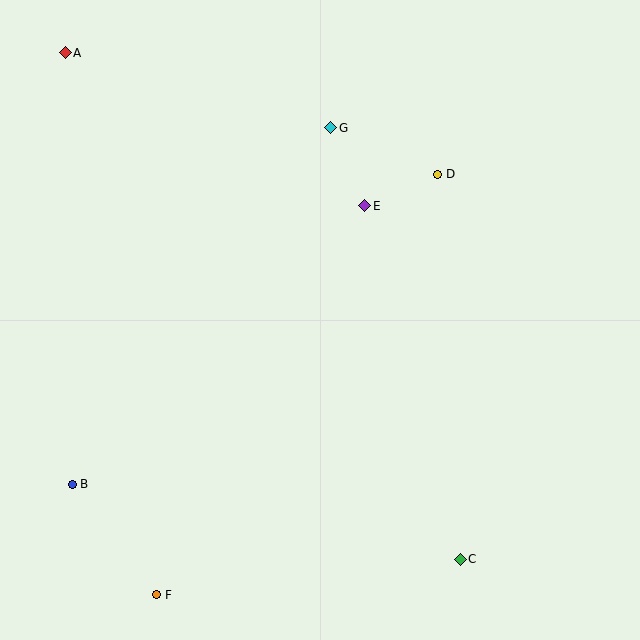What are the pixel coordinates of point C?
Point C is at (460, 559).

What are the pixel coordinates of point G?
Point G is at (331, 128).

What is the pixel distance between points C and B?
The distance between C and B is 395 pixels.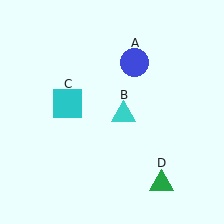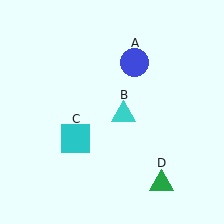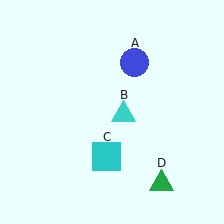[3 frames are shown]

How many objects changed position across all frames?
1 object changed position: cyan square (object C).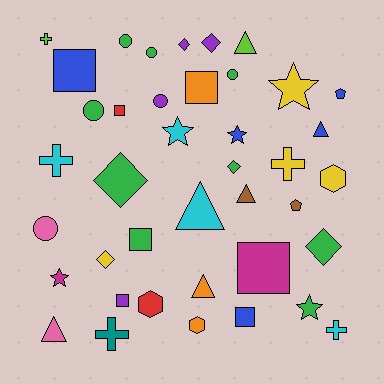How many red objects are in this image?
There are 2 red objects.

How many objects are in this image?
There are 40 objects.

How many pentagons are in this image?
There are 2 pentagons.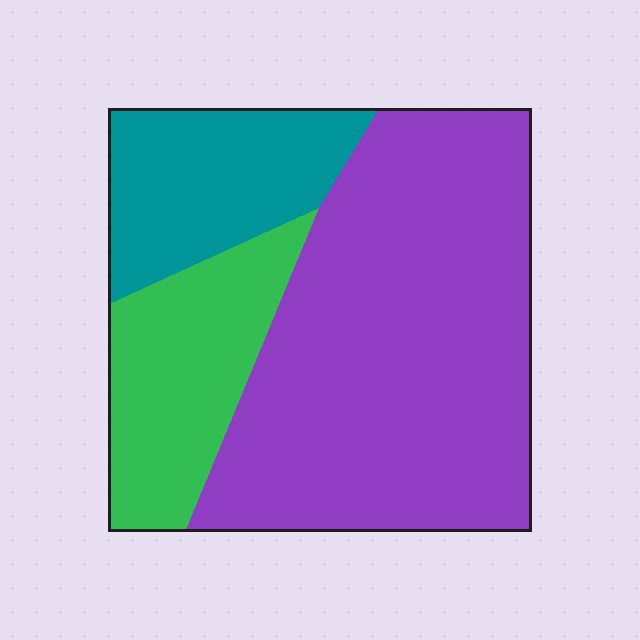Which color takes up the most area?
Purple, at roughly 60%.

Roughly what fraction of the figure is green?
Green takes up about one fifth (1/5) of the figure.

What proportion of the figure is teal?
Teal covers roughly 20% of the figure.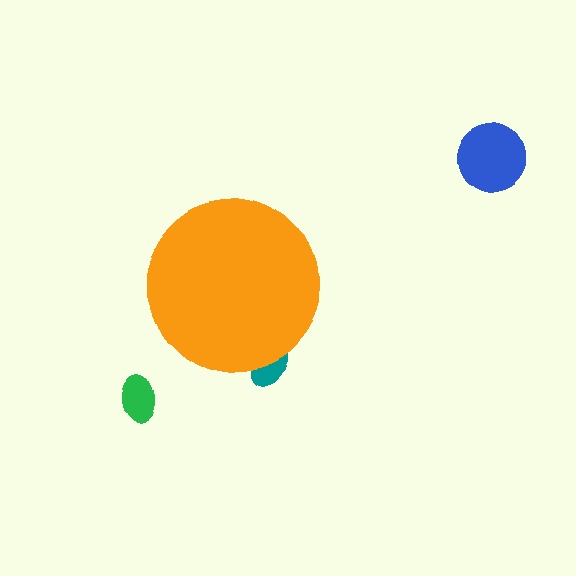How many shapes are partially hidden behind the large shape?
1 shape is partially hidden.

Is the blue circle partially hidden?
No, the blue circle is fully visible.